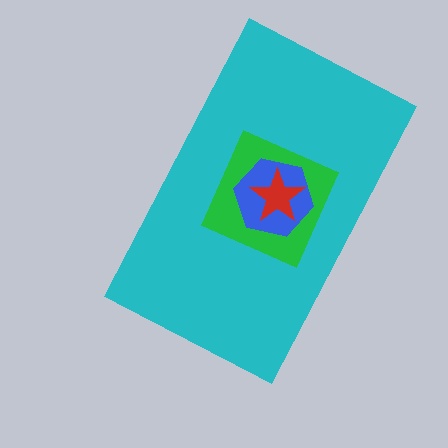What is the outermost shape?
The cyan rectangle.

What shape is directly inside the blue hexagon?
The red star.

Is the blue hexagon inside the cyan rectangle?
Yes.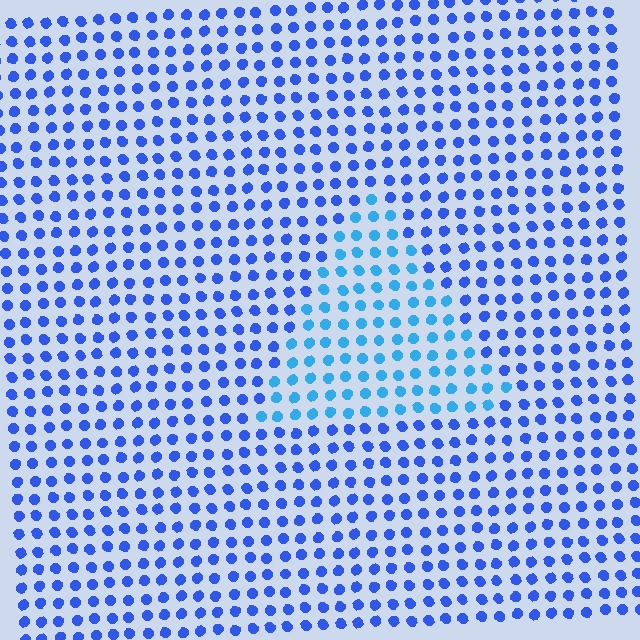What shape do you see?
I see a triangle.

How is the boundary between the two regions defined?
The boundary is defined purely by a slight shift in hue (about 28 degrees). Spacing, size, and orientation are identical on both sides.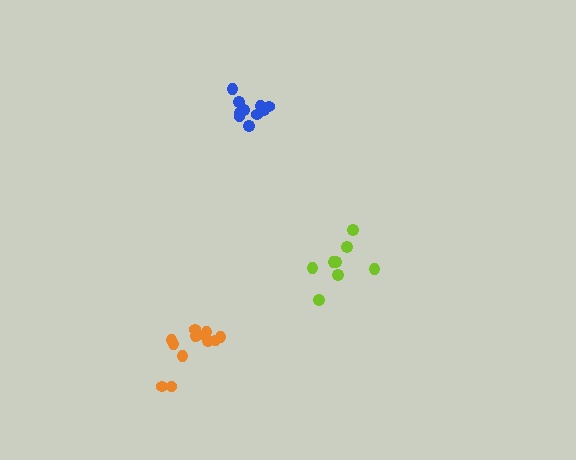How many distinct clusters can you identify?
There are 3 distinct clusters.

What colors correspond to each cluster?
The clusters are colored: lime, orange, blue.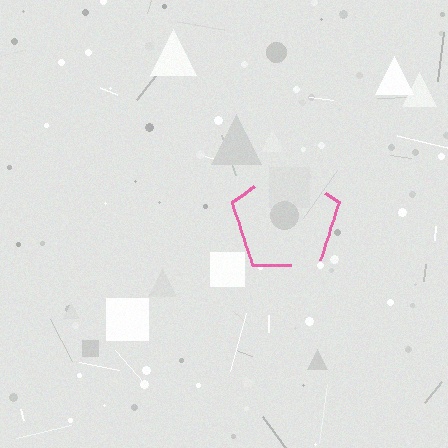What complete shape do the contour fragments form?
The contour fragments form a pentagon.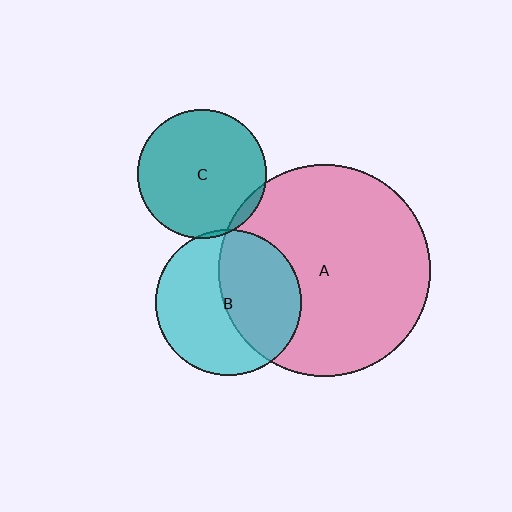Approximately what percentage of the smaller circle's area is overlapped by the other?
Approximately 5%.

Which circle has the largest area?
Circle A (pink).